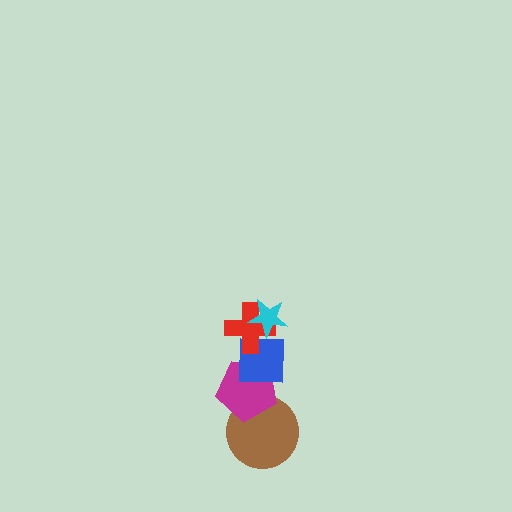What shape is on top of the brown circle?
The magenta pentagon is on top of the brown circle.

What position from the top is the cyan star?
The cyan star is 1st from the top.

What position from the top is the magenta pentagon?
The magenta pentagon is 4th from the top.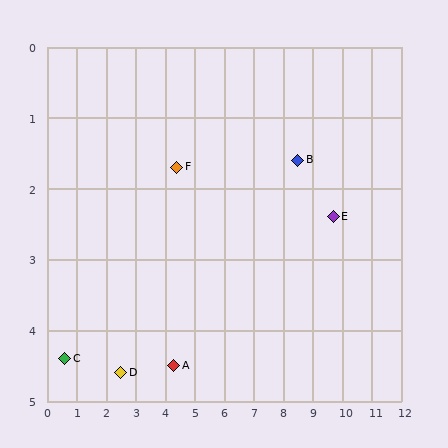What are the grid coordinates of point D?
Point D is at approximately (2.5, 4.6).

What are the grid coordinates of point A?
Point A is at approximately (4.3, 4.5).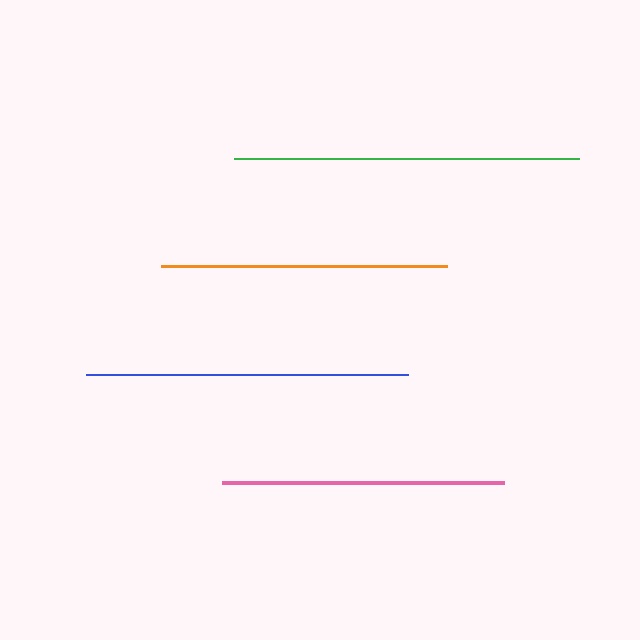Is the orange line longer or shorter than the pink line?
The orange line is longer than the pink line.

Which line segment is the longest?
The green line is the longest at approximately 344 pixels.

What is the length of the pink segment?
The pink segment is approximately 282 pixels long.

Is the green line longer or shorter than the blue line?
The green line is longer than the blue line.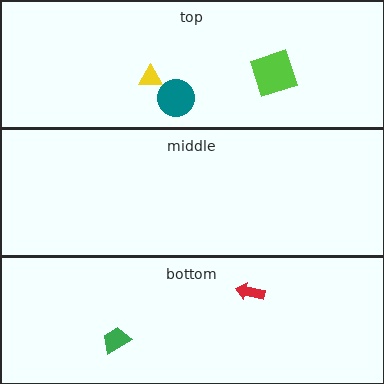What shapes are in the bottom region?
The red arrow, the green trapezoid.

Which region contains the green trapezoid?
The bottom region.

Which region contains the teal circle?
The top region.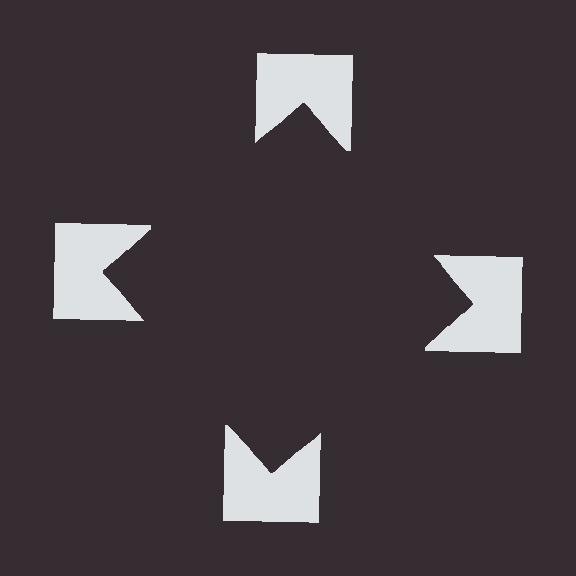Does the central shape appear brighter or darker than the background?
It typically appears slightly darker than the background, even though no actual brightness change is drawn.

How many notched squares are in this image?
There are 4 — one at each vertex of the illusory square.